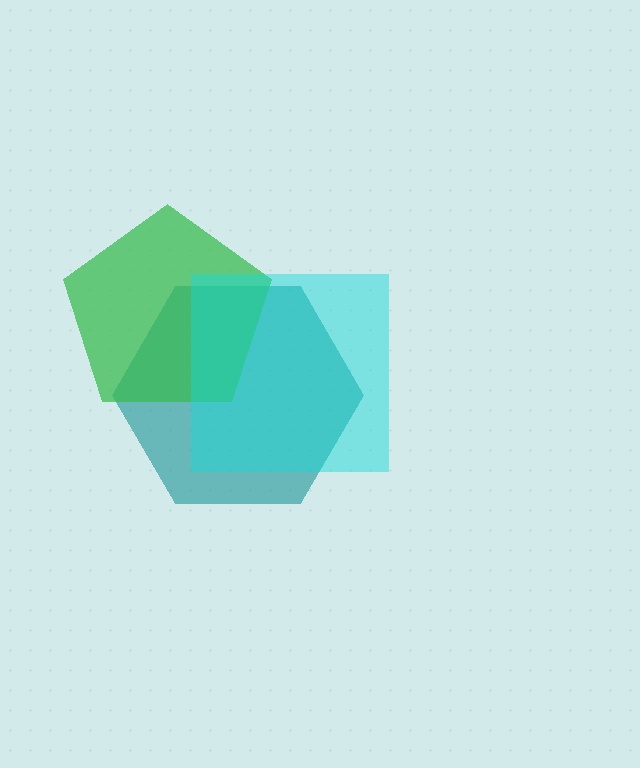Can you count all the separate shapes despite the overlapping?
Yes, there are 3 separate shapes.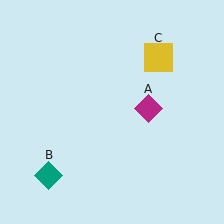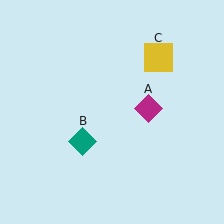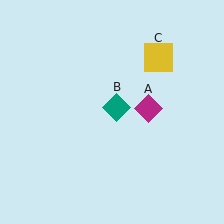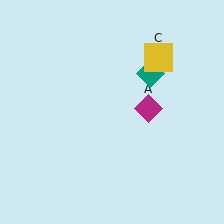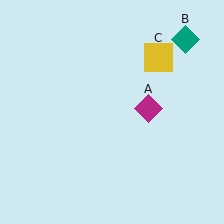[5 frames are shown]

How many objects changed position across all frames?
1 object changed position: teal diamond (object B).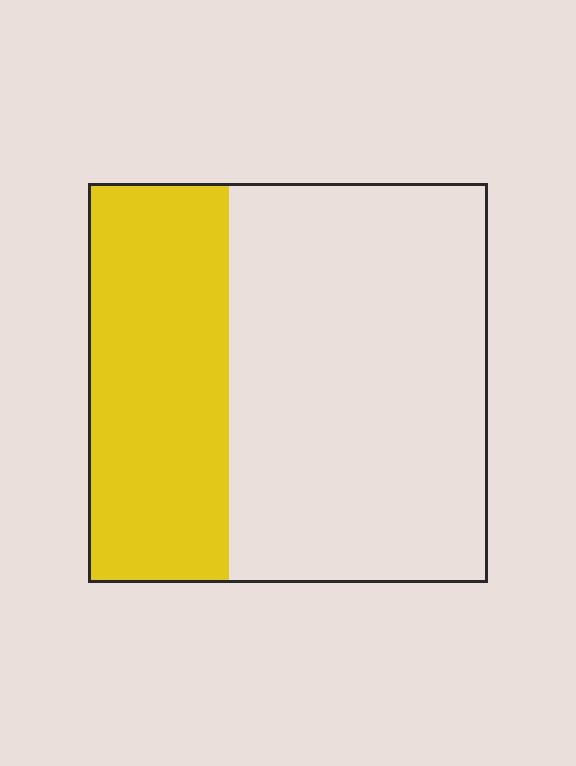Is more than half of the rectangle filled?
No.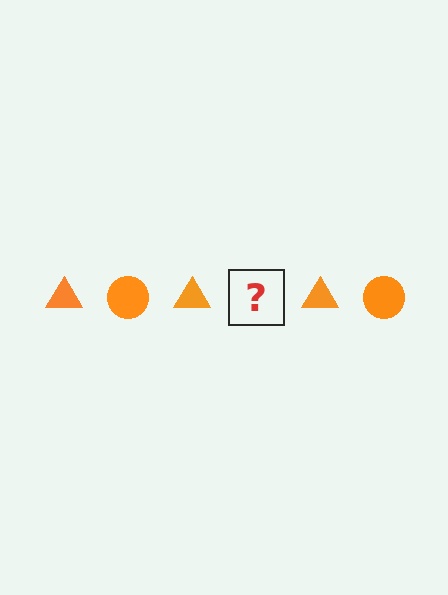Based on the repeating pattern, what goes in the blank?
The blank should be an orange circle.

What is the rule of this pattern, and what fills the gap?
The rule is that the pattern cycles through triangle, circle shapes in orange. The gap should be filled with an orange circle.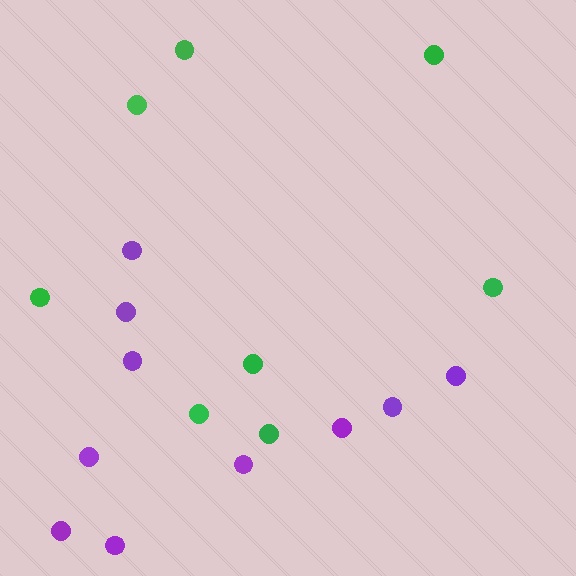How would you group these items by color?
There are 2 groups: one group of green circles (8) and one group of purple circles (10).